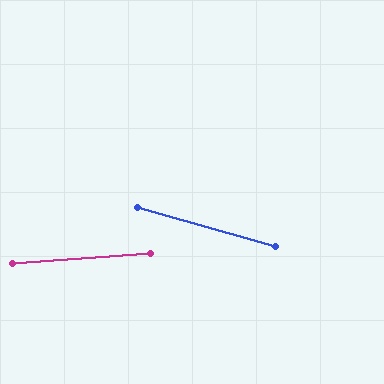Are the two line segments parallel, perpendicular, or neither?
Neither parallel nor perpendicular — they differ by about 20°.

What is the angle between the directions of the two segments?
Approximately 20 degrees.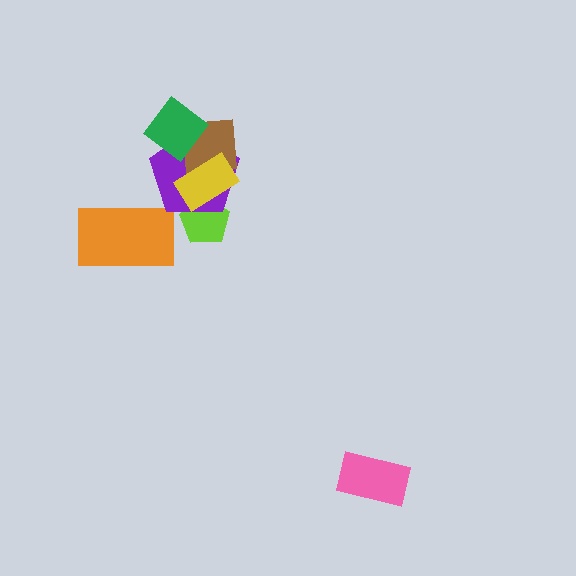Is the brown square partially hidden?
Yes, it is partially covered by another shape.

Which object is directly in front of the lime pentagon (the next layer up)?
The purple pentagon is directly in front of the lime pentagon.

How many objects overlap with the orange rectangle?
0 objects overlap with the orange rectangle.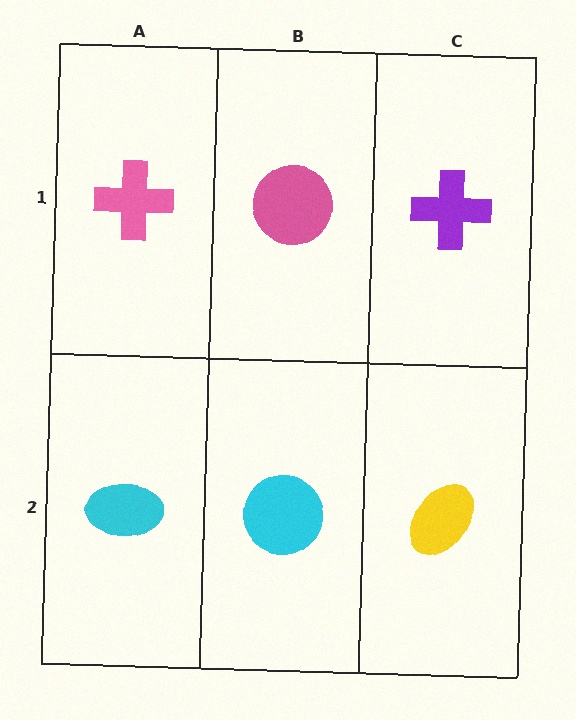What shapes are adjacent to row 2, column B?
A pink circle (row 1, column B), a cyan ellipse (row 2, column A), a yellow ellipse (row 2, column C).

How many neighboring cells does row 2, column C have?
2.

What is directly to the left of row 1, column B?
A pink cross.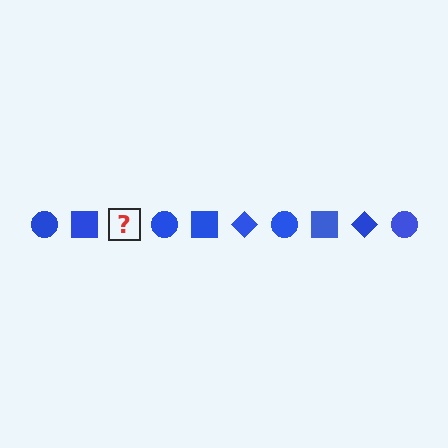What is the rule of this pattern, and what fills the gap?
The rule is that the pattern cycles through circle, square, diamond shapes in blue. The gap should be filled with a blue diamond.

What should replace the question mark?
The question mark should be replaced with a blue diamond.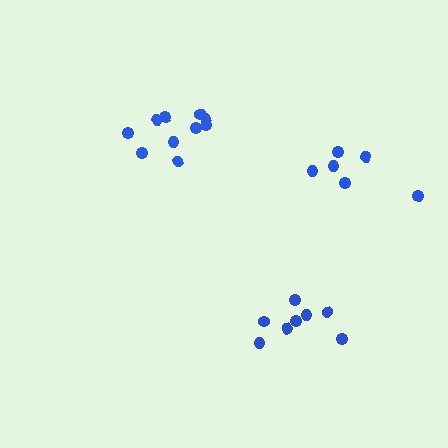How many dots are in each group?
Group 1: 6 dots, Group 2: 10 dots, Group 3: 8 dots (24 total).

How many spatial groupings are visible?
There are 3 spatial groupings.